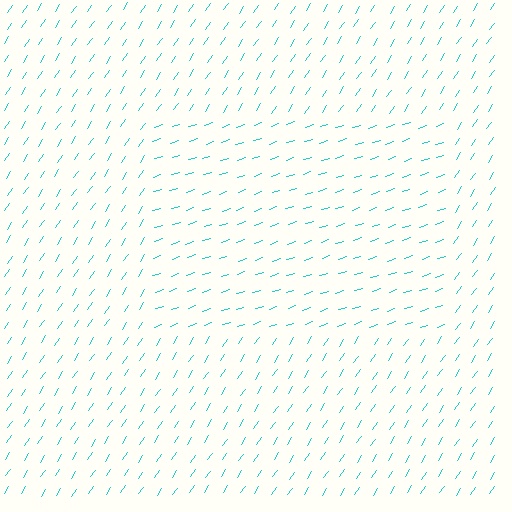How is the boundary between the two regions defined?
The boundary is defined purely by a change in line orientation (approximately 38 degrees difference). All lines are the same color and thickness.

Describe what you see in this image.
The image is filled with small cyan line segments. A rectangle region in the image has lines oriented differently from the surrounding lines, creating a visible texture boundary.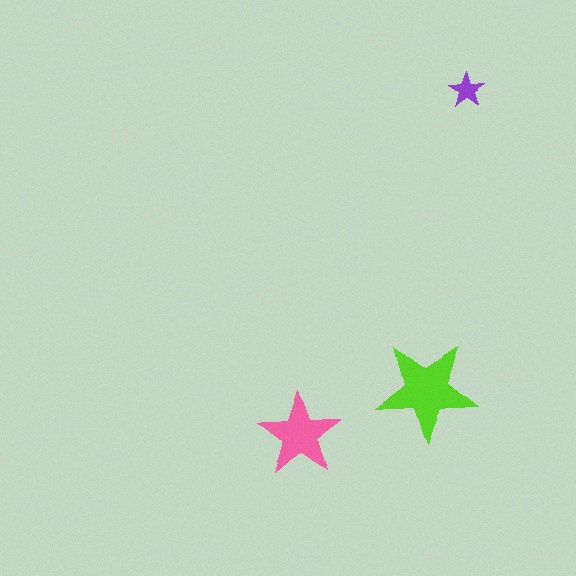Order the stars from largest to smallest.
the lime one, the pink one, the purple one.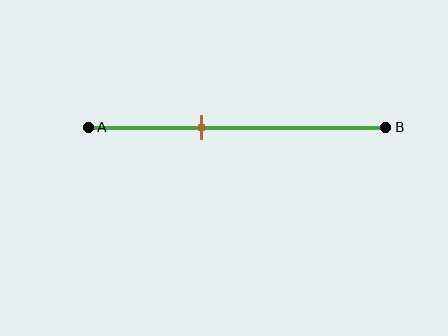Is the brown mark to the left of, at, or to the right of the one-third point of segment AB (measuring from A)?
The brown mark is to the right of the one-third point of segment AB.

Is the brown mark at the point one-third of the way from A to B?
No, the mark is at about 40% from A, not at the 33% one-third point.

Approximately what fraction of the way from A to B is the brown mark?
The brown mark is approximately 40% of the way from A to B.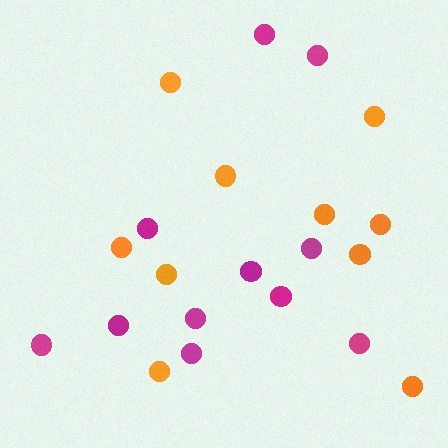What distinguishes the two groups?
There are 2 groups: one group of magenta circles (11) and one group of orange circles (10).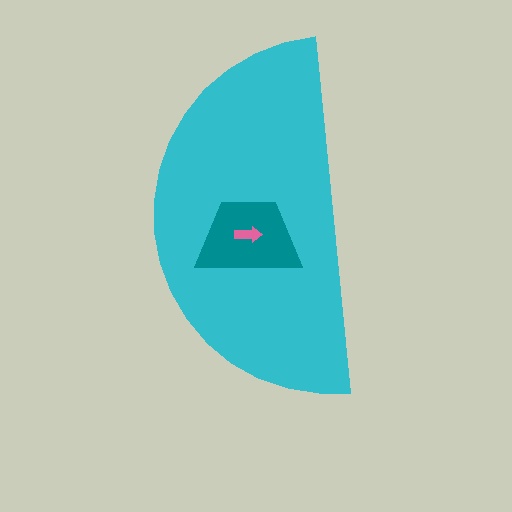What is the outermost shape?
The cyan semicircle.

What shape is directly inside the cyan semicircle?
The teal trapezoid.